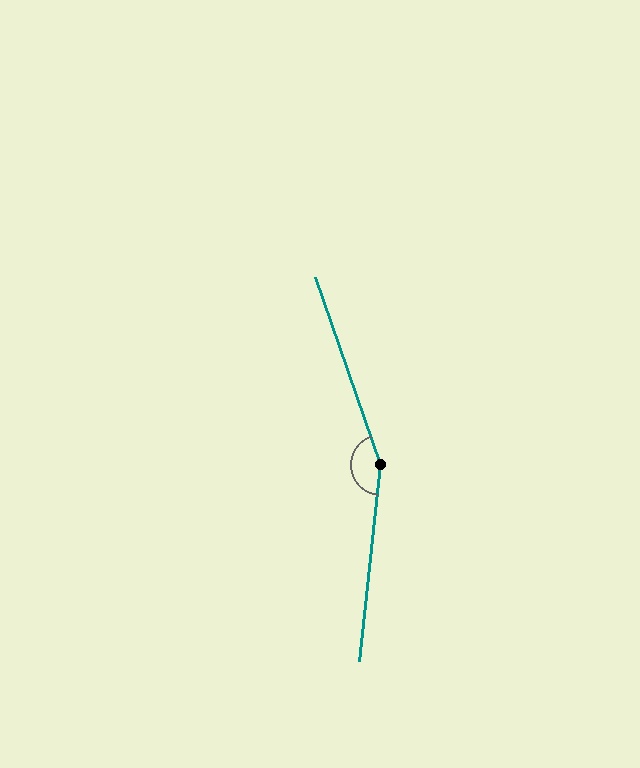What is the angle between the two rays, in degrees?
Approximately 154 degrees.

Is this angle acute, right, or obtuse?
It is obtuse.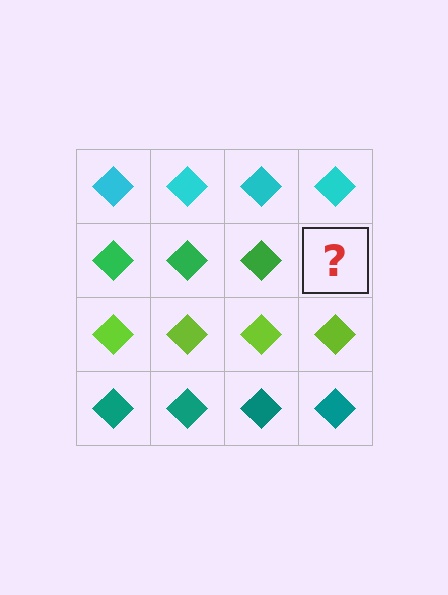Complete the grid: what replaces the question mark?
The question mark should be replaced with a green diamond.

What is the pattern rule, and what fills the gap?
The rule is that each row has a consistent color. The gap should be filled with a green diamond.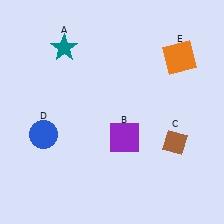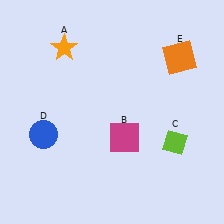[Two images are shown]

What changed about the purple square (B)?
In Image 1, B is purple. In Image 2, it changed to magenta.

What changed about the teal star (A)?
In Image 1, A is teal. In Image 2, it changed to orange.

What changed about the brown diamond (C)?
In Image 1, C is brown. In Image 2, it changed to lime.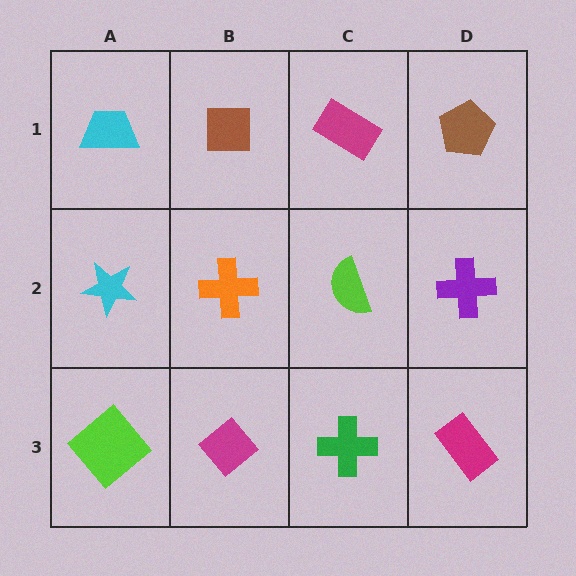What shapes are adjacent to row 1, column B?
An orange cross (row 2, column B), a cyan trapezoid (row 1, column A), a magenta rectangle (row 1, column C).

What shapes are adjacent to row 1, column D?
A purple cross (row 2, column D), a magenta rectangle (row 1, column C).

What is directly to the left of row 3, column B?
A lime diamond.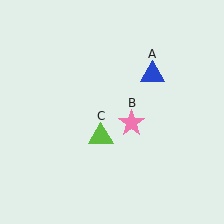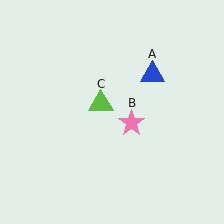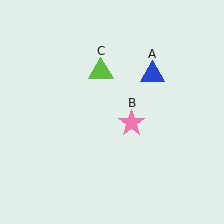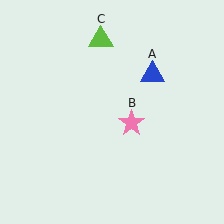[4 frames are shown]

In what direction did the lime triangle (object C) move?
The lime triangle (object C) moved up.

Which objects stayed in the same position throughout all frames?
Blue triangle (object A) and pink star (object B) remained stationary.